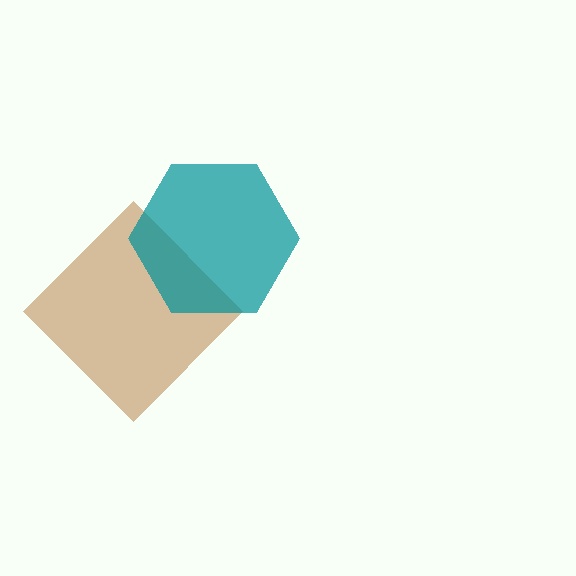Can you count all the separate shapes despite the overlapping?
Yes, there are 2 separate shapes.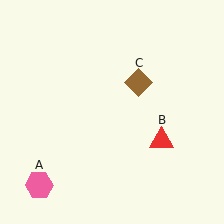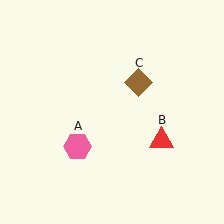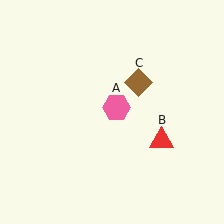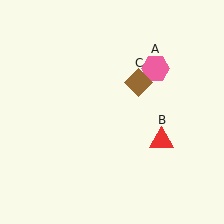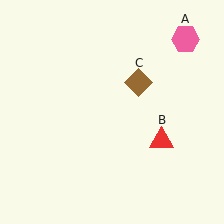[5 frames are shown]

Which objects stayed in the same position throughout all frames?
Red triangle (object B) and brown diamond (object C) remained stationary.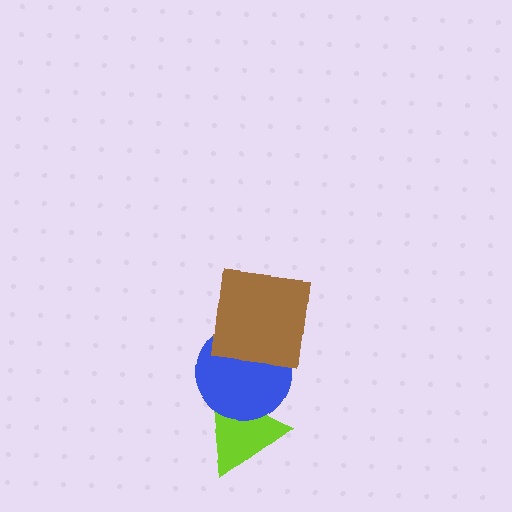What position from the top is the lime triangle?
The lime triangle is 3rd from the top.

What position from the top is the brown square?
The brown square is 1st from the top.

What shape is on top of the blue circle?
The brown square is on top of the blue circle.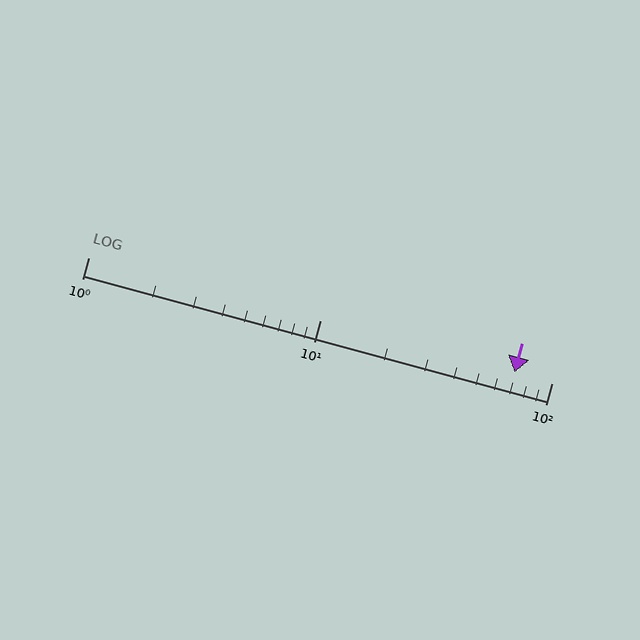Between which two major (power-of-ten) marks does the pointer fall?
The pointer is between 10 and 100.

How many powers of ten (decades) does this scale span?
The scale spans 2 decades, from 1 to 100.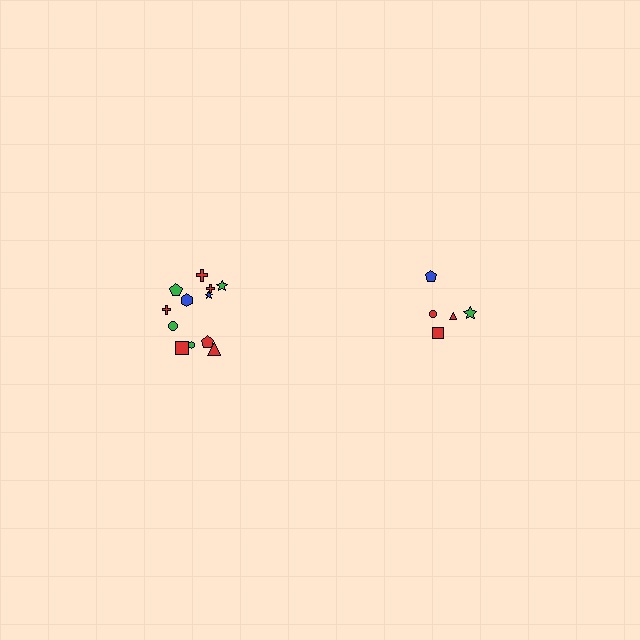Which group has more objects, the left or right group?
The left group.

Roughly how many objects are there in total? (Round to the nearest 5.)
Roughly 15 objects in total.